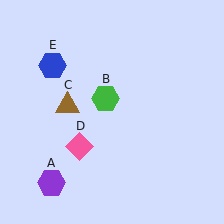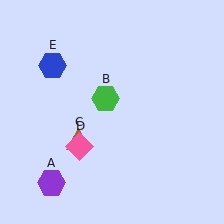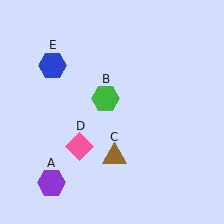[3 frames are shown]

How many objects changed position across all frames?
1 object changed position: brown triangle (object C).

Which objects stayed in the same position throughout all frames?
Purple hexagon (object A) and green hexagon (object B) and pink diamond (object D) and blue hexagon (object E) remained stationary.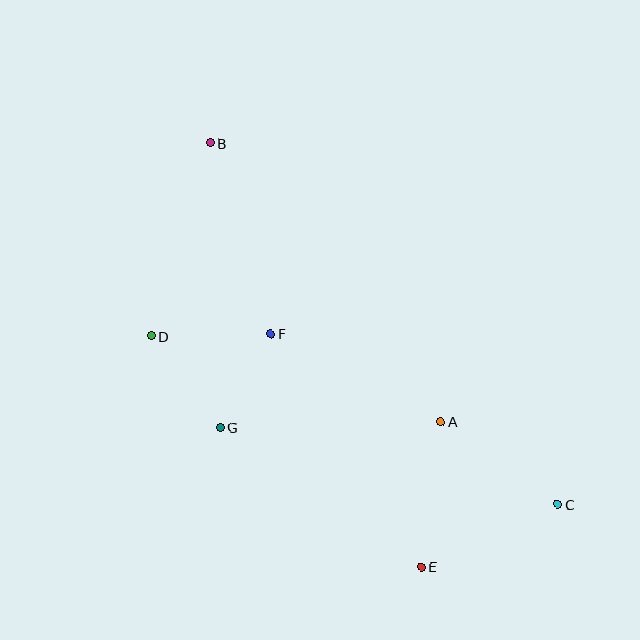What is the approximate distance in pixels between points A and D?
The distance between A and D is approximately 302 pixels.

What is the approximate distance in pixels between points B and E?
The distance between B and E is approximately 474 pixels.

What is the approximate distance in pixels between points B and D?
The distance between B and D is approximately 202 pixels.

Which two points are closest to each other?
Points F and G are closest to each other.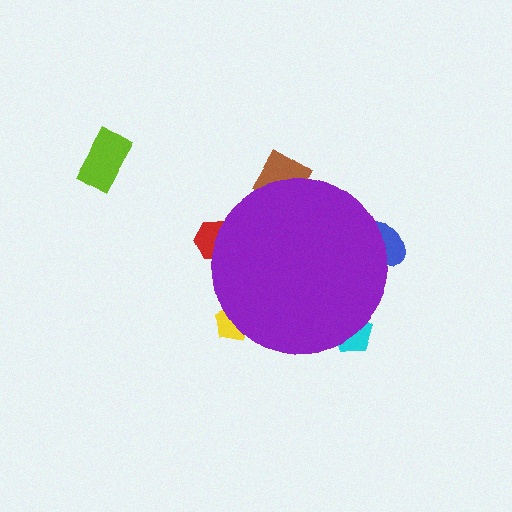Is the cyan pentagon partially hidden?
Yes, the cyan pentagon is partially hidden behind the purple circle.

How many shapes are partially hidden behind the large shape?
5 shapes are partially hidden.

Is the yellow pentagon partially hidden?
Yes, the yellow pentagon is partially hidden behind the purple circle.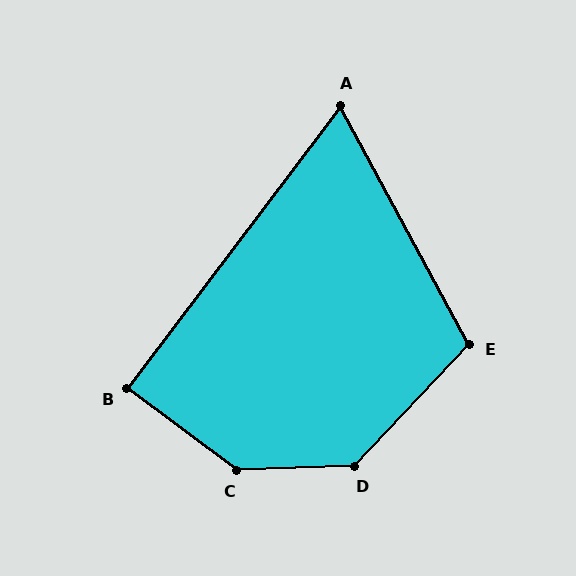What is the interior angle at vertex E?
Approximately 108 degrees (obtuse).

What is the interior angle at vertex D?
Approximately 136 degrees (obtuse).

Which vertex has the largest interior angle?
C, at approximately 141 degrees.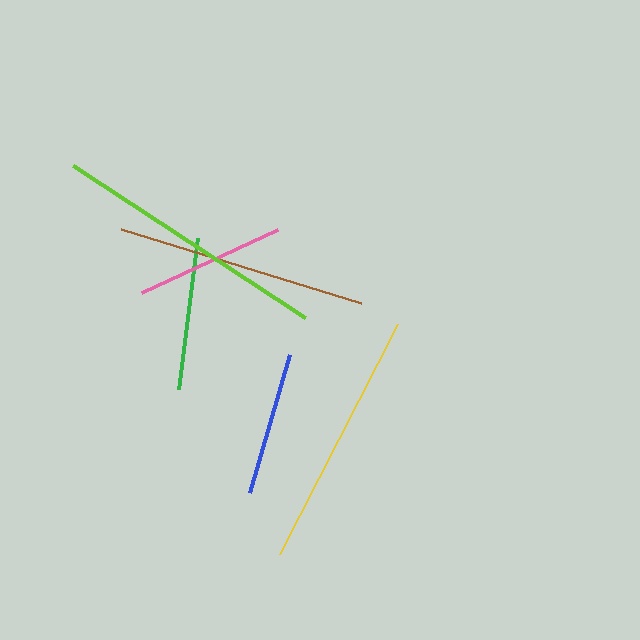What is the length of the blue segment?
The blue segment is approximately 143 pixels long.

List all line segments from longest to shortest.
From longest to shortest: lime, yellow, brown, green, pink, blue.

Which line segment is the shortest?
The blue line is the shortest at approximately 143 pixels.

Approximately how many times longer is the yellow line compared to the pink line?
The yellow line is approximately 1.7 times the length of the pink line.